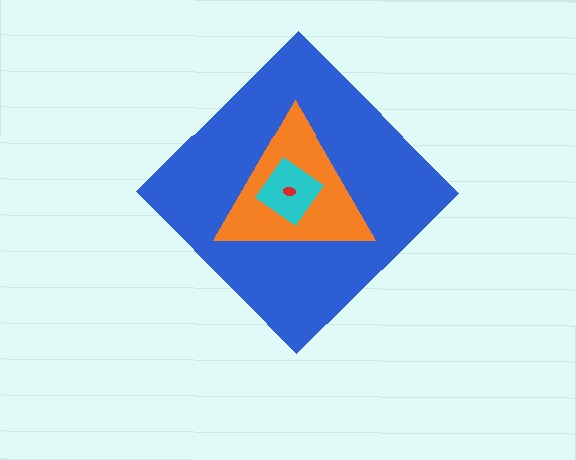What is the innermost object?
The red ellipse.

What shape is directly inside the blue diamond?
The orange triangle.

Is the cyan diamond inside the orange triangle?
Yes.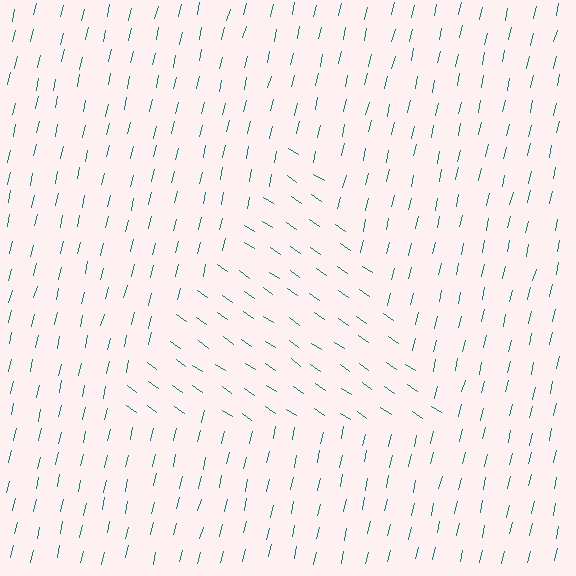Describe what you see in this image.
The image is filled with small teal line segments. A triangle region in the image has lines oriented differently from the surrounding lines, creating a visible texture boundary.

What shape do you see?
I see a triangle.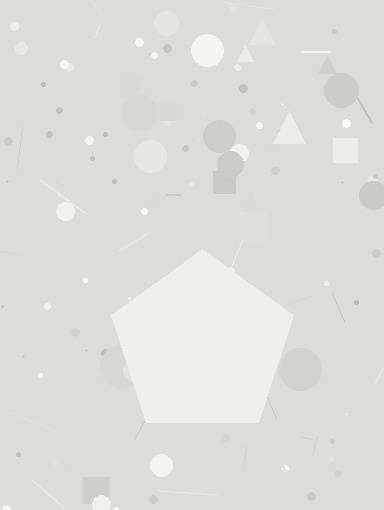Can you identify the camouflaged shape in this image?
The camouflaged shape is a pentagon.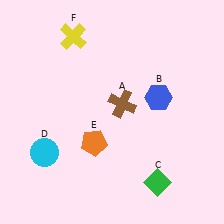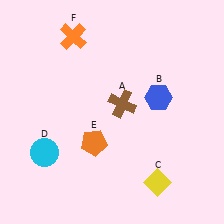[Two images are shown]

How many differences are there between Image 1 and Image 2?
There are 2 differences between the two images.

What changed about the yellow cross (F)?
In Image 1, F is yellow. In Image 2, it changed to orange.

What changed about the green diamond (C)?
In Image 1, C is green. In Image 2, it changed to yellow.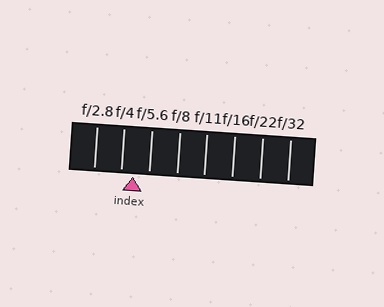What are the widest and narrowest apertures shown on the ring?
The widest aperture shown is f/2.8 and the narrowest is f/32.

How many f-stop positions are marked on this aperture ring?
There are 8 f-stop positions marked.